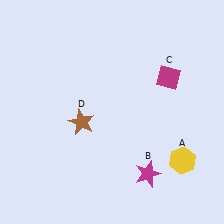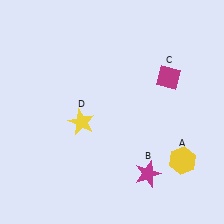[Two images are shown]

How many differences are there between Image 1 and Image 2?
There is 1 difference between the two images.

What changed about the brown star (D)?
In Image 1, D is brown. In Image 2, it changed to yellow.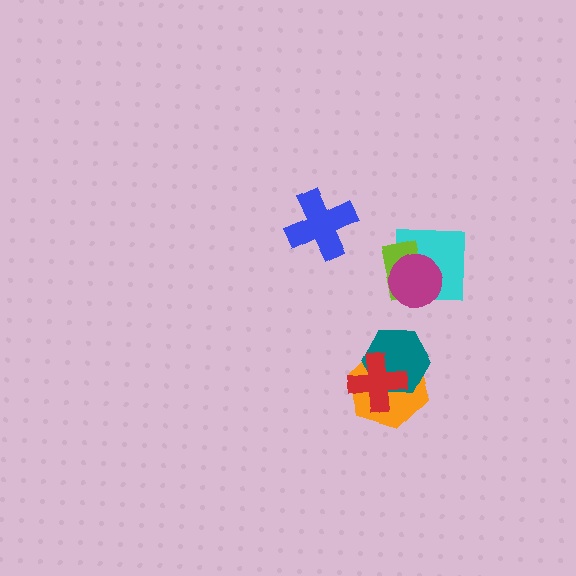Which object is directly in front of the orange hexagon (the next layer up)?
The teal hexagon is directly in front of the orange hexagon.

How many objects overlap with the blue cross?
0 objects overlap with the blue cross.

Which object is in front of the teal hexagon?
The red cross is in front of the teal hexagon.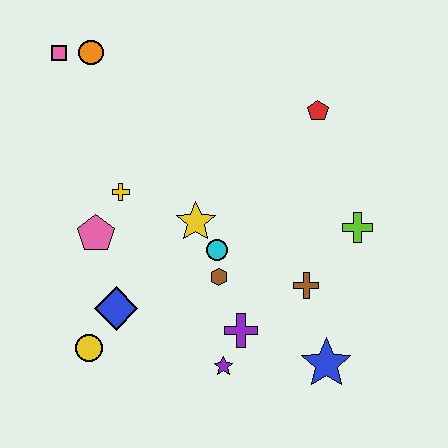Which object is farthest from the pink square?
The blue star is farthest from the pink square.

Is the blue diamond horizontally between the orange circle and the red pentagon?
Yes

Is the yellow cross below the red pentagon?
Yes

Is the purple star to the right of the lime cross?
No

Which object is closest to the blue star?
The brown cross is closest to the blue star.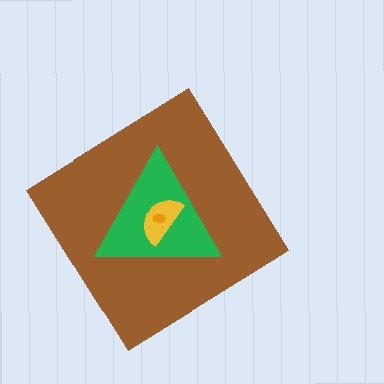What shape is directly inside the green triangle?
The yellow semicircle.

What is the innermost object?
The orange ellipse.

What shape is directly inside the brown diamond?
The green triangle.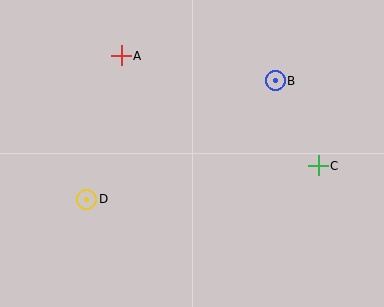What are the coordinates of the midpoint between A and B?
The midpoint between A and B is at (198, 68).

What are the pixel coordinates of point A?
Point A is at (121, 56).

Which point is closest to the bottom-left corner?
Point D is closest to the bottom-left corner.